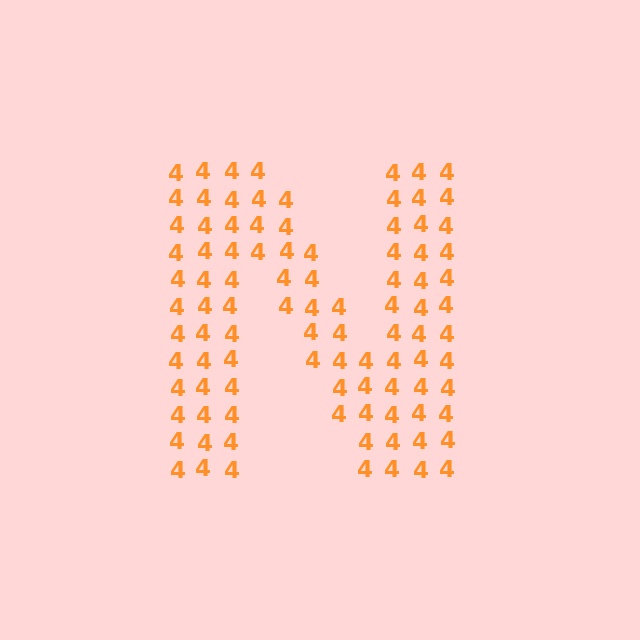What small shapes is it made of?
It is made of small digit 4's.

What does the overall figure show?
The overall figure shows the letter N.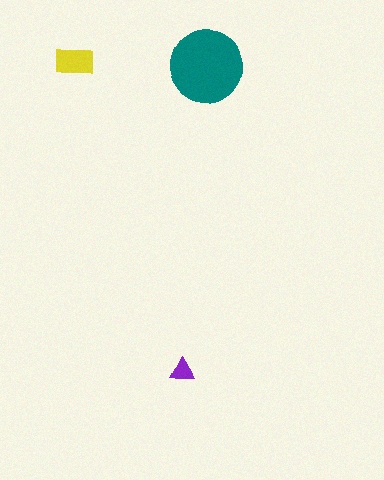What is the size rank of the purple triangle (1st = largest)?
3rd.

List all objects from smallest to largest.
The purple triangle, the yellow rectangle, the teal circle.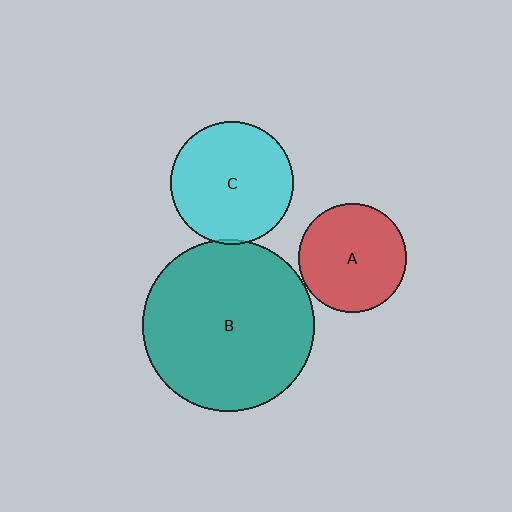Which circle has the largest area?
Circle B (teal).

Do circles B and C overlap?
Yes.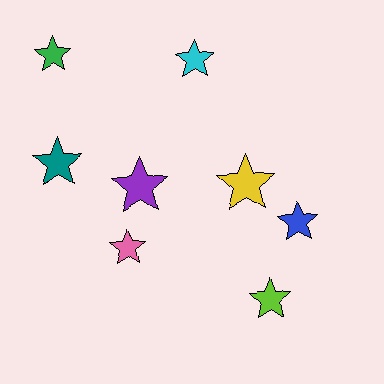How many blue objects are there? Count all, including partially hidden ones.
There is 1 blue object.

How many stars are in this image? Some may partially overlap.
There are 8 stars.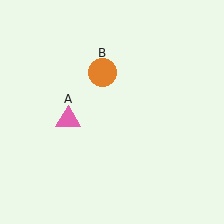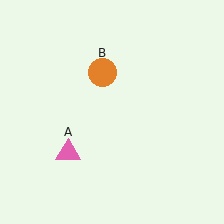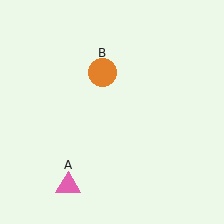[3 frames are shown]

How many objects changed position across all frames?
1 object changed position: pink triangle (object A).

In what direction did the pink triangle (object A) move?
The pink triangle (object A) moved down.